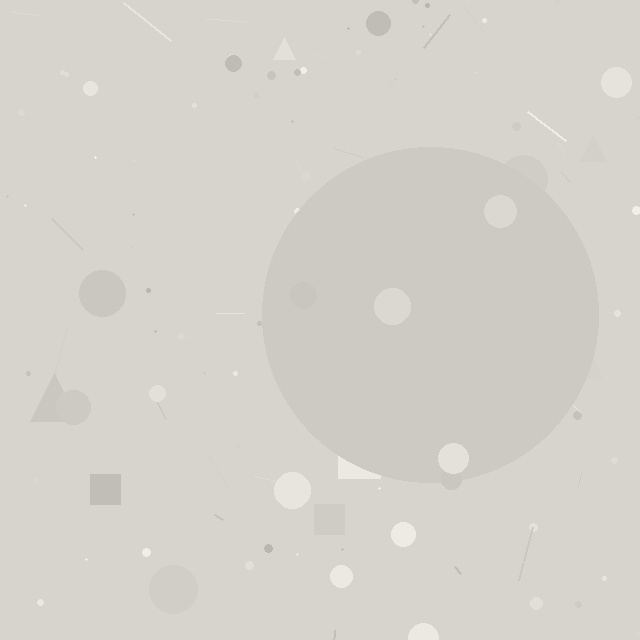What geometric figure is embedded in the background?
A circle is embedded in the background.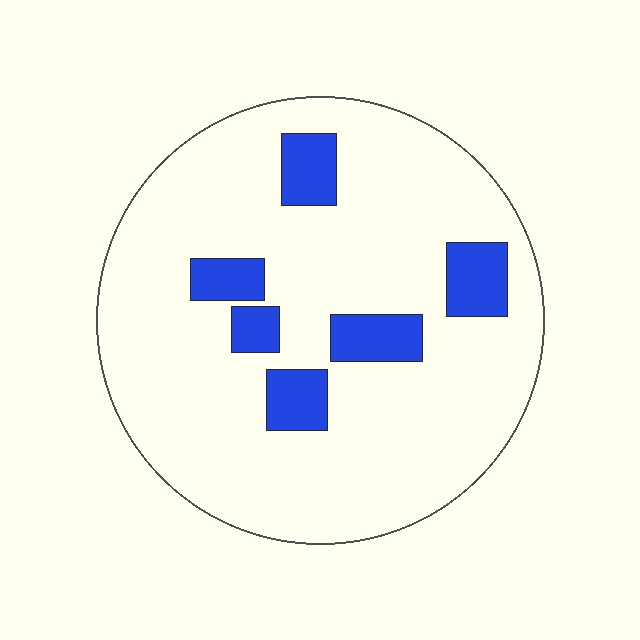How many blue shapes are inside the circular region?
6.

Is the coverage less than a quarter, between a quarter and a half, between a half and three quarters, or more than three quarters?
Less than a quarter.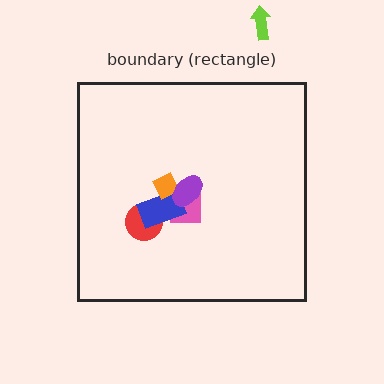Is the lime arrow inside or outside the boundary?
Outside.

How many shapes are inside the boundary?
5 inside, 1 outside.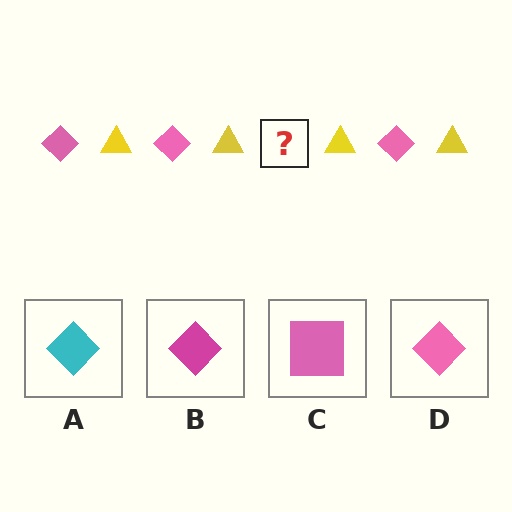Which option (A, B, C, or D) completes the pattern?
D.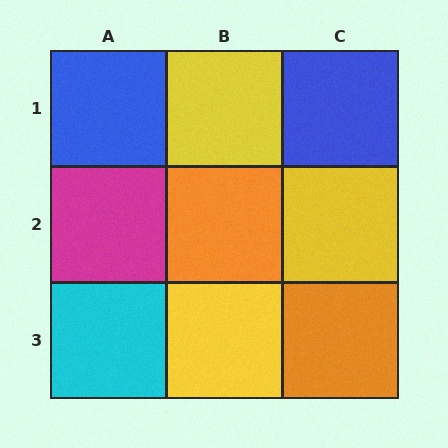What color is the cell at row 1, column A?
Blue.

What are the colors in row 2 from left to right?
Magenta, orange, yellow.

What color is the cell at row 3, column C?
Orange.